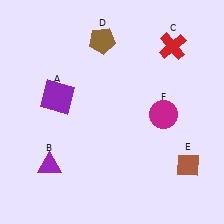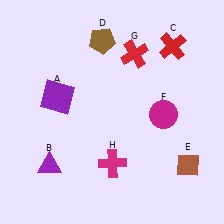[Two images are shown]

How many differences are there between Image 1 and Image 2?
There are 2 differences between the two images.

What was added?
A red cross (G), a magenta cross (H) were added in Image 2.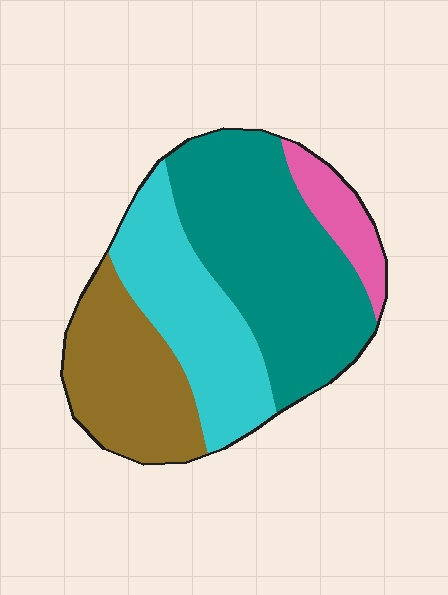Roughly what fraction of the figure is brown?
Brown takes up about one quarter (1/4) of the figure.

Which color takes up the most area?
Teal, at roughly 40%.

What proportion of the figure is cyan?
Cyan covers roughly 25% of the figure.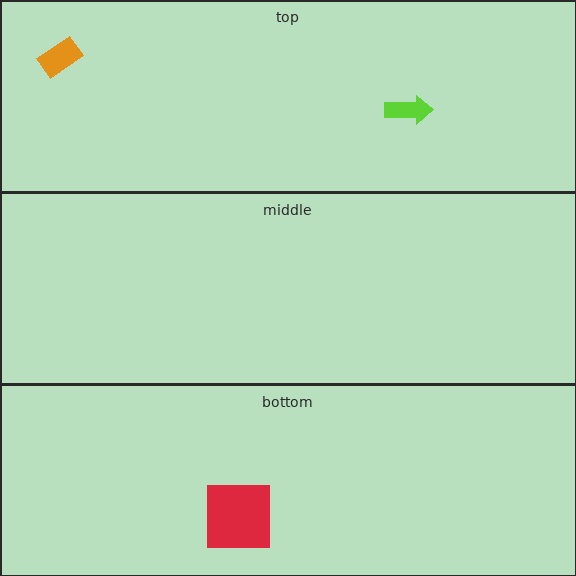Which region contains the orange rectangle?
The top region.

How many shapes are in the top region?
2.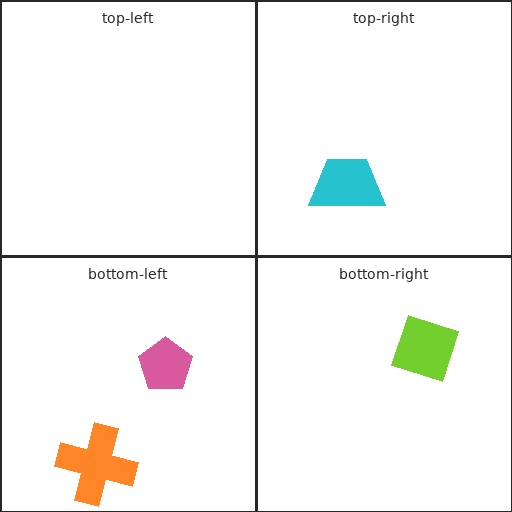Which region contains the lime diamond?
The bottom-right region.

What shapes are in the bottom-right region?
The lime diamond.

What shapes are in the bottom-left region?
The pink pentagon, the orange cross.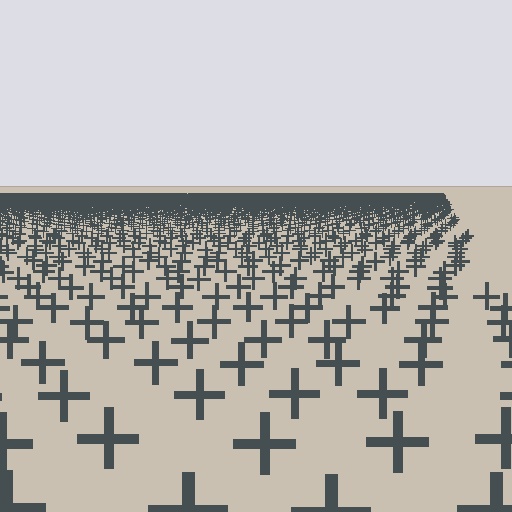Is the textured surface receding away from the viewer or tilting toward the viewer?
The surface is receding away from the viewer. Texture elements get smaller and denser toward the top.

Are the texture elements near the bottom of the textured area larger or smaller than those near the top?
Larger. Near the bottom, elements are closer to the viewer and appear at a bigger on-screen size.